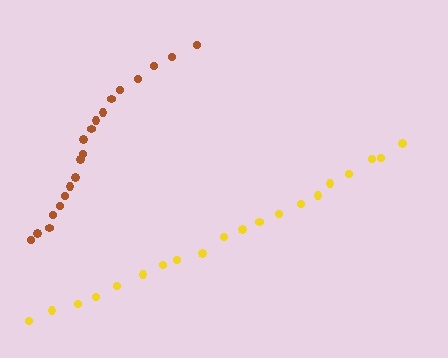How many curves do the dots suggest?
There are 2 distinct paths.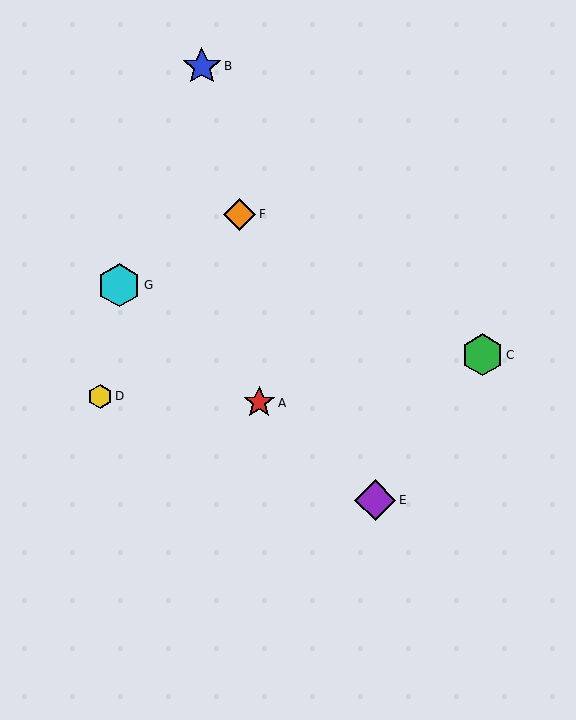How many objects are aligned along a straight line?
3 objects (A, E, G) are aligned along a straight line.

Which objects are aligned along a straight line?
Objects A, E, G are aligned along a straight line.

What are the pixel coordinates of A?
Object A is at (259, 403).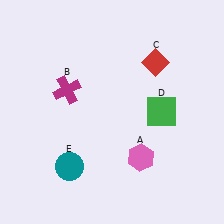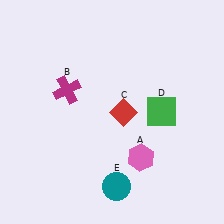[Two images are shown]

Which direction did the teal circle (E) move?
The teal circle (E) moved right.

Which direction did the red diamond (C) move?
The red diamond (C) moved down.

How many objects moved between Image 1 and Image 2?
2 objects moved between the two images.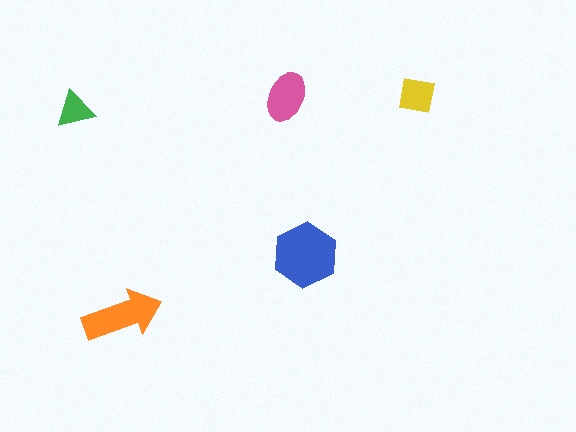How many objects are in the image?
There are 5 objects in the image.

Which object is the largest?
The blue hexagon.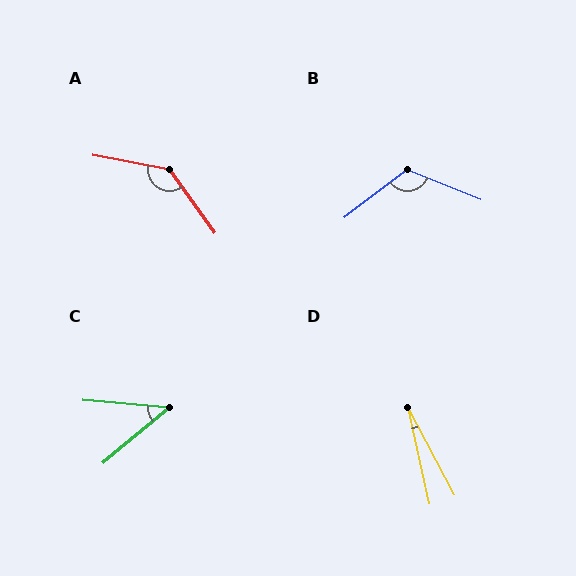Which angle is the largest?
A, at approximately 137 degrees.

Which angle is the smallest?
D, at approximately 16 degrees.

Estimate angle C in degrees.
Approximately 45 degrees.